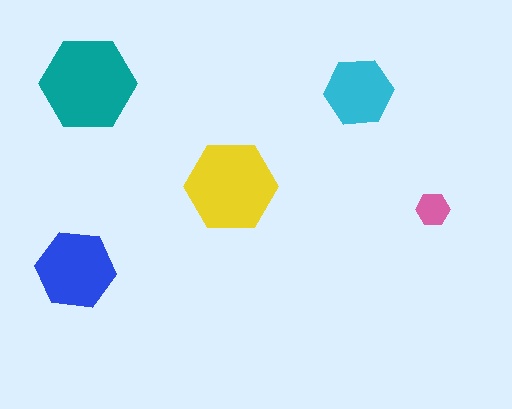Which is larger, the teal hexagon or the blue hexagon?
The teal one.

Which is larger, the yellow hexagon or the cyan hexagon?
The yellow one.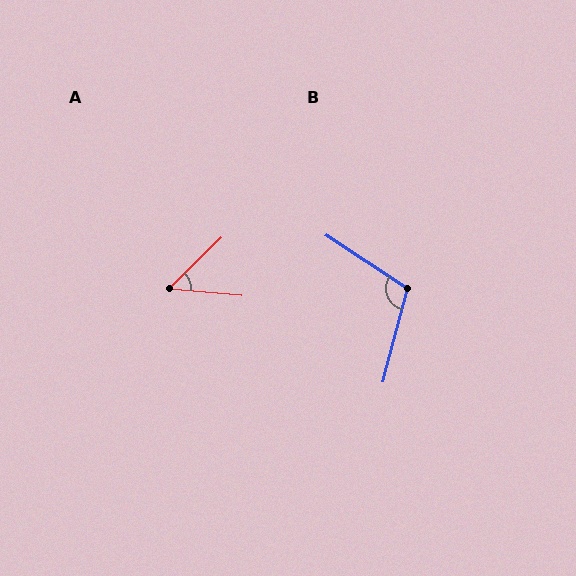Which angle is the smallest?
A, at approximately 50 degrees.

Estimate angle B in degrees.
Approximately 109 degrees.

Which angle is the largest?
B, at approximately 109 degrees.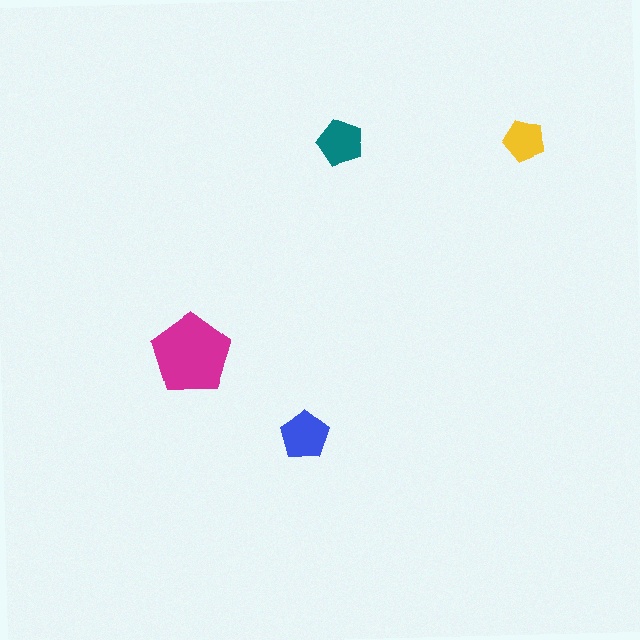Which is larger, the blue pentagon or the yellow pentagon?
The blue one.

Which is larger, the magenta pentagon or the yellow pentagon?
The magenta one.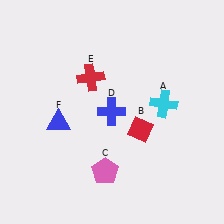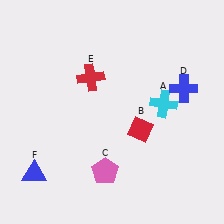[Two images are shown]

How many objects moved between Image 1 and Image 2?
2 objects moved between the two images.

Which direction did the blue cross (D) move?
The blue cross (D) moved right.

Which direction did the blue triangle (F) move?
The blue triangle (F) moved down.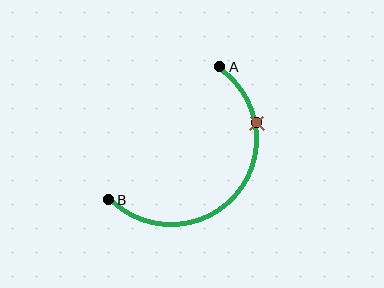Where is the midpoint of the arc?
The arc midpoint is the point on the curve farthest from the straight line joining A and B. It sits below and to the right of that line.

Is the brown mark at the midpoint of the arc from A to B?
No. The brown mark lies on the arc but is closer to endpoint A. The arc midpoint would be at the point on the curve equidistant along the arc from both A and B.